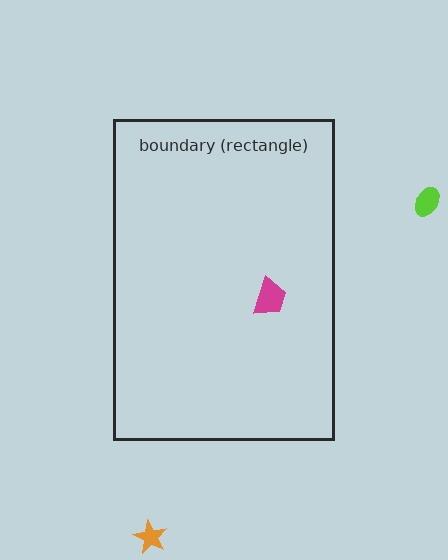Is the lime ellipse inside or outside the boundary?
Outside.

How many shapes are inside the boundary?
1 inside, 2 outside.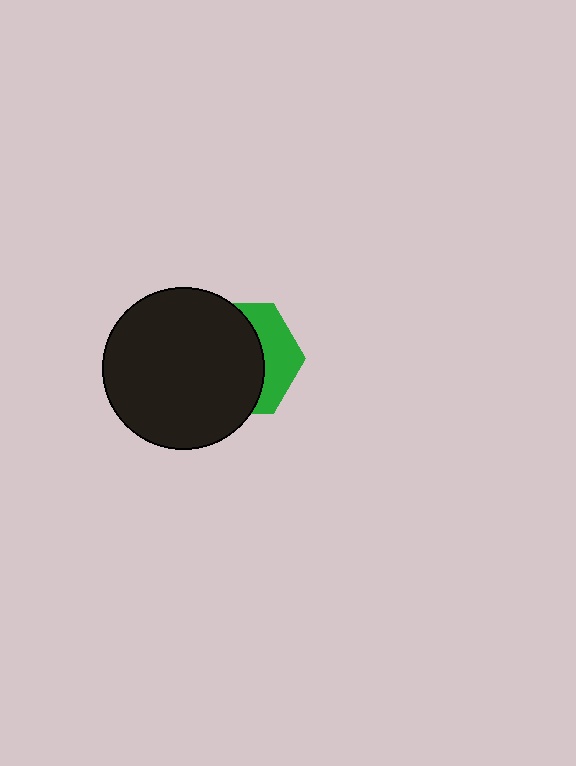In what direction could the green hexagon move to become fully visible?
The green hexagon could move right. That would shift it out from behind the black circle entirely.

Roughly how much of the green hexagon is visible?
A small part of it is visible (roughly 34%).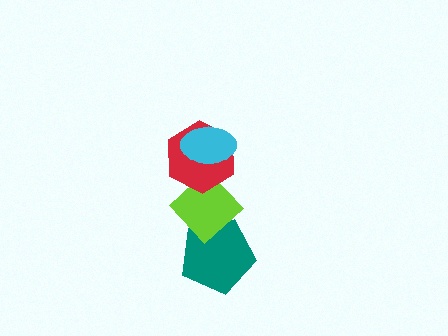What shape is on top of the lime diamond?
The red hexagon is on top of the lime diamond.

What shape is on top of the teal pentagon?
The lime diamond is on top of the teal pentagon.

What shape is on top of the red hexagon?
The cyan ellipse is on top of the red hexagon.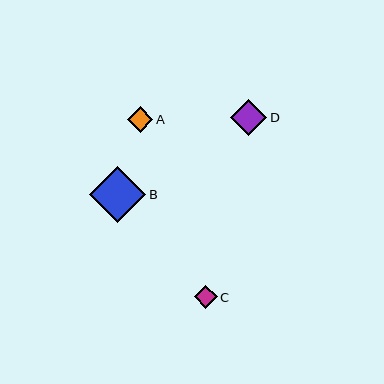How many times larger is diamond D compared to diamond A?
Diamond D is approximately 1.4 times the size of diamond A.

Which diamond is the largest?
Diamond B is the largest with a size of approximately 56 pixels.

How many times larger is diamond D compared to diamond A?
Diamond D is approximately 1.4 times the size of diamond A.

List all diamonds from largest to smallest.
From largest to smallest: B, D, A, C.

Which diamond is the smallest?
Diamond C is the smallest with a size of approximately 23 pixels.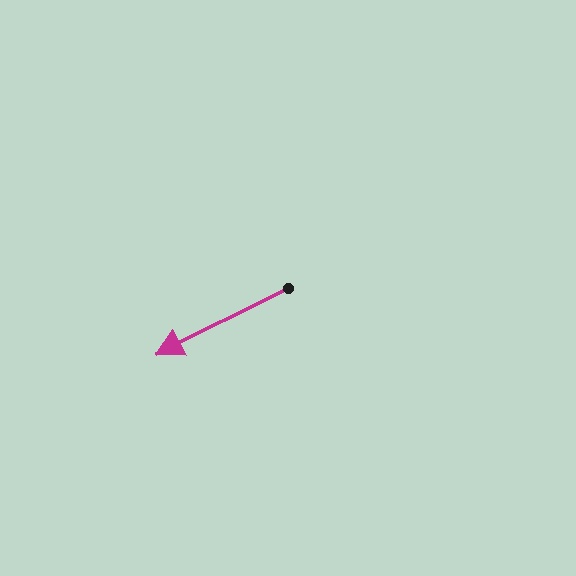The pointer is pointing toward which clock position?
Roughly 8 o'clock.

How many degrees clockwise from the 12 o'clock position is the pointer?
Approximately 243 degrees.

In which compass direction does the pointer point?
Southwest.